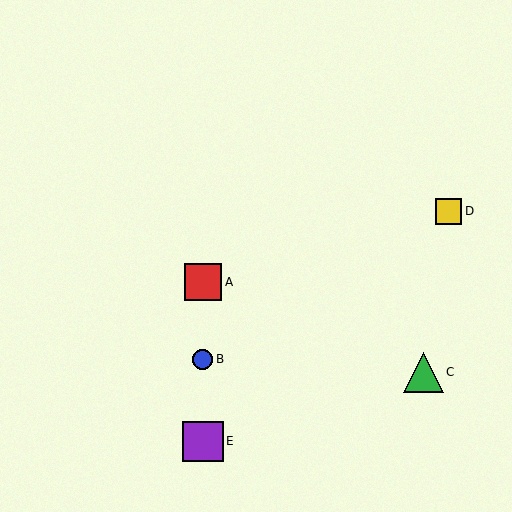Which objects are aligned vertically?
Objects A, B, E are aligned vertically.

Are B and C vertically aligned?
No, B is at x≈203 and C is at x≈423.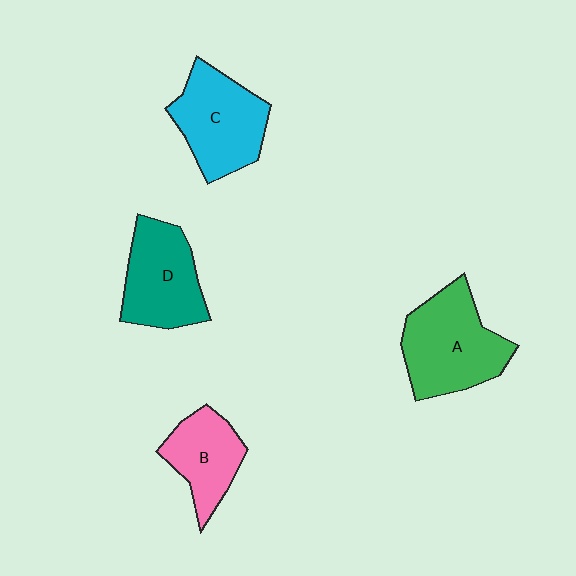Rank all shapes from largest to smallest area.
From largest to smallest: A (green), C (cyan), D (teal), B (pink).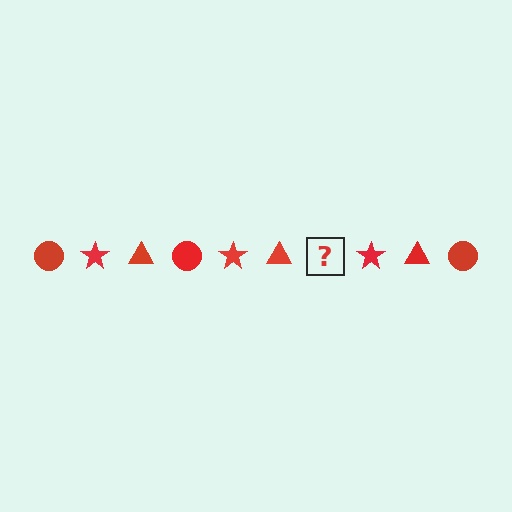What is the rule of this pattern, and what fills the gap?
The rule is that the pattern cycles through circle, star, triangle shapes in red. The gap should be filled with a red circle.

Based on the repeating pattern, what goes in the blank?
The blank should be a red circle.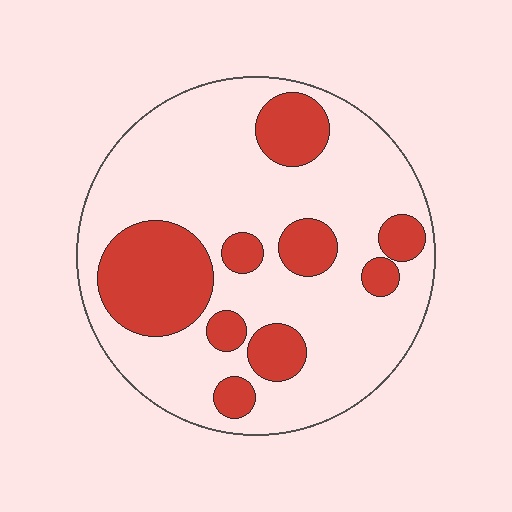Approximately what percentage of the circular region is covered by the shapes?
Approximately 25%.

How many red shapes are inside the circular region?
9.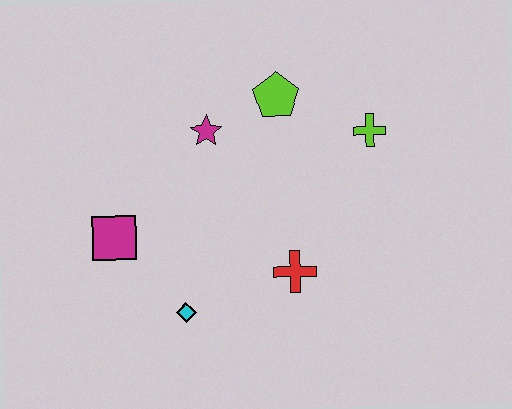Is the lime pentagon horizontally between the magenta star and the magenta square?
No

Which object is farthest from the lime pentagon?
The cyan diamond is farthest from the lime pentagon.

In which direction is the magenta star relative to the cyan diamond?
The magenta star is above the cyan diamond.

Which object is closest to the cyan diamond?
The magenta square is closest to the cyan diamond.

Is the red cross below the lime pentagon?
Yes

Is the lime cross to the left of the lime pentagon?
No